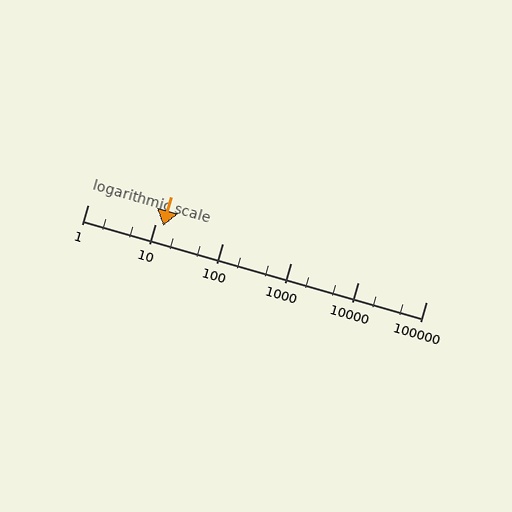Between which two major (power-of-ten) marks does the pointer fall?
The pointer is between 10 and 100.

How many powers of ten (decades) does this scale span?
The scale spans 5 decades, from 1 to 100000.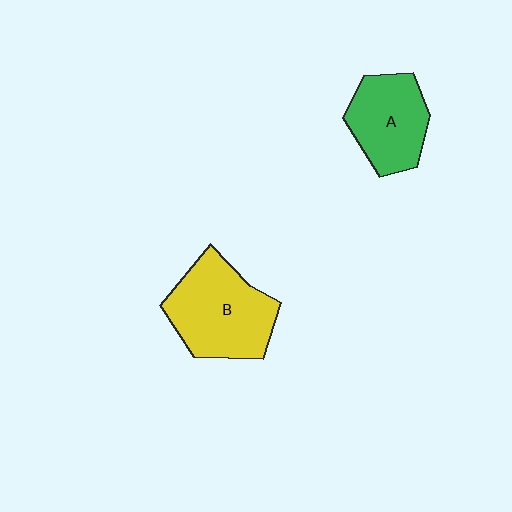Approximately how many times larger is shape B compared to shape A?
Approximately 1.3 times.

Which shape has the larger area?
Shape B (yellow).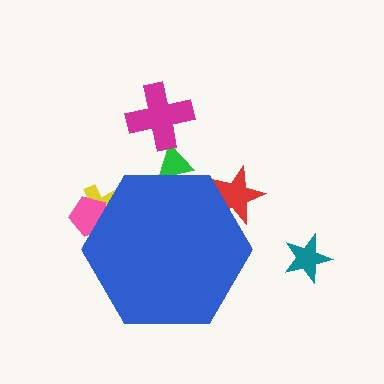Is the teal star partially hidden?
No, the teal star is fully visible.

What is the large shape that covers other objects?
A blue hexagon.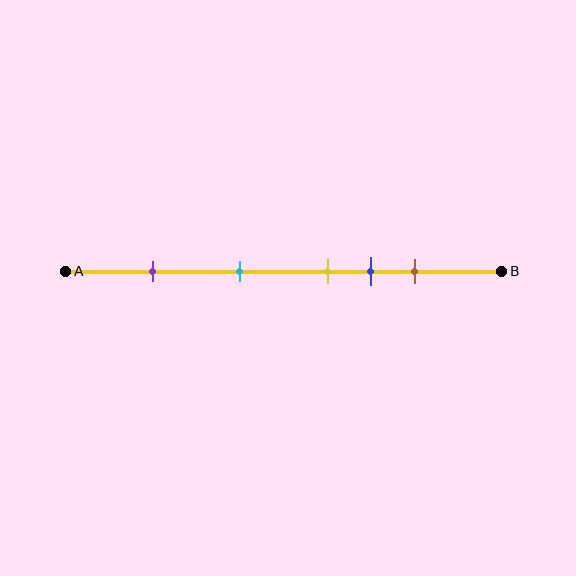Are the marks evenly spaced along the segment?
No, the marks are not evenly spaced.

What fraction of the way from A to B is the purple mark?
The purple mark is approximately 20% (0.2) of the way from A to B.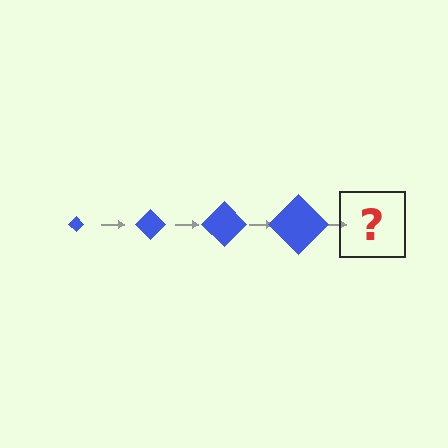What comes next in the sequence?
The next element should be a blue diamond, larger than the previous one.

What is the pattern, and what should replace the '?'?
The pattern is that the diamond gets progressively larger each step. The '?' should be a blue diamond, larger than the previous one.